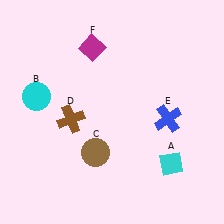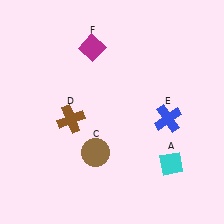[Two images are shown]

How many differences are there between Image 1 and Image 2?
There is 1 difference between the two images.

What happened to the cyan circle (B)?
The cyan circle (B) was removed in Image 2. It was in the top-left area of Image 1.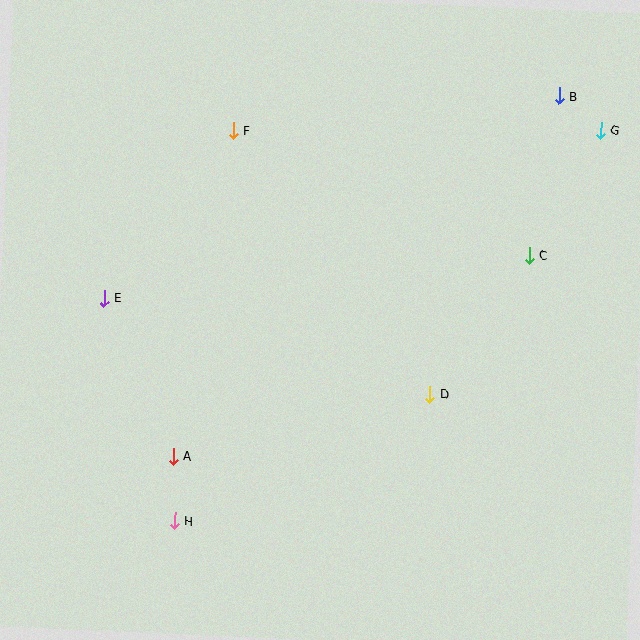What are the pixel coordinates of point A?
Point A is at (173, 456).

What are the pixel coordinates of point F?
Point F is at (233, 131).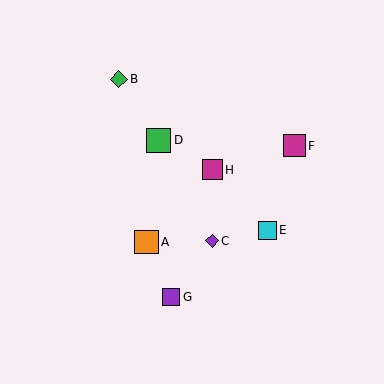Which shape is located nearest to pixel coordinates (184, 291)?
The purple square (labeled G) at (171, 297) is nearest to that location.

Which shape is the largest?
The green square (labeled D) is the largest.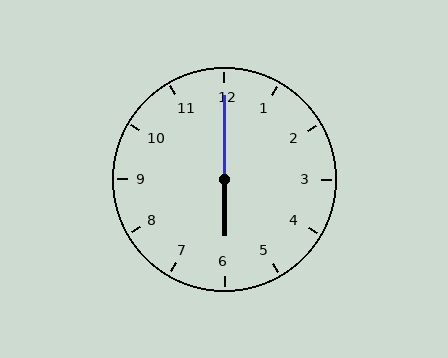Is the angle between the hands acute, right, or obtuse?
It is obtuse.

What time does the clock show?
6:00.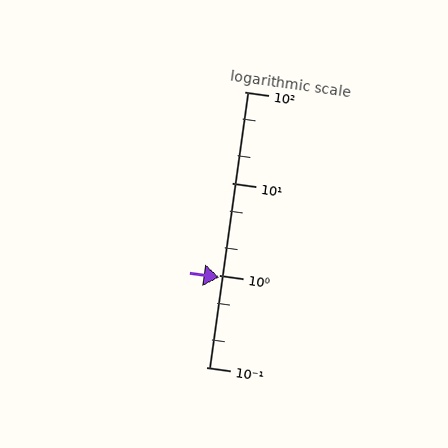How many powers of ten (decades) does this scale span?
The scale spans 3 decades, from 0.1 to 100.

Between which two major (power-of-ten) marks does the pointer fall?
The pointer is between 0.1 and 1.